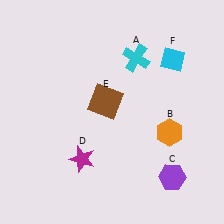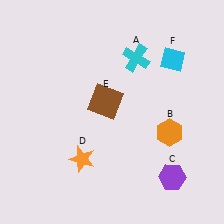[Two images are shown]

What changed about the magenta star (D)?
In Image 1, D is magenta. In Image 2, it changed to orange.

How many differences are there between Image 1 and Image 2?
There is 1 difference between the two images.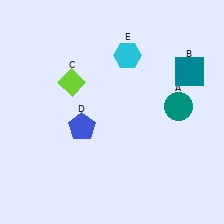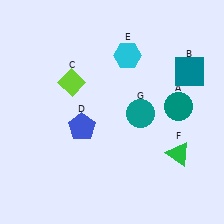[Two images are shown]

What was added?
A green triangle (F), a teal circle (G) were added in Image 2.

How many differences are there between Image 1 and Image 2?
There are 2 differences between the two images.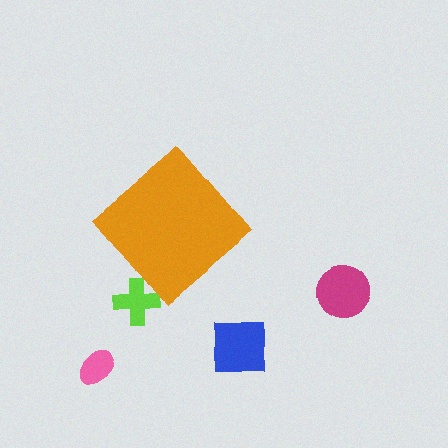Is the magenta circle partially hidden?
No, the magenta circle is fully visible.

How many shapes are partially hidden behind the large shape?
1 shape is partially hidden.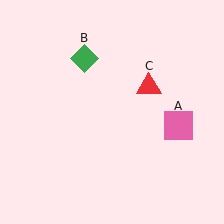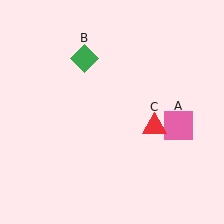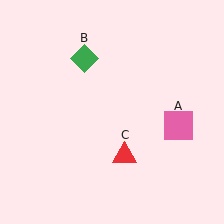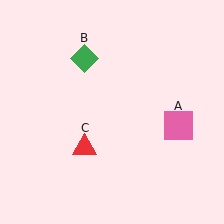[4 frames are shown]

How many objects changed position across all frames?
1 object changed position: red triangle (object C).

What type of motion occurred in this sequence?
The red triangle (object C) rotated clockwise around the center of the scene.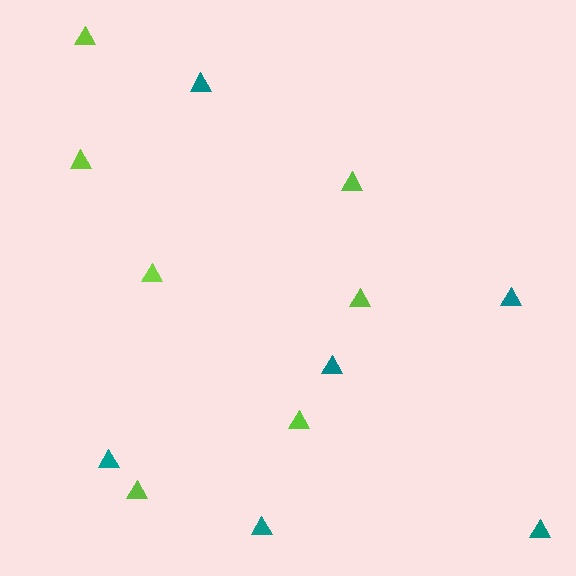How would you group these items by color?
There are 2 groups: one group of lime triangles (7) and one group of teal triangles (6).